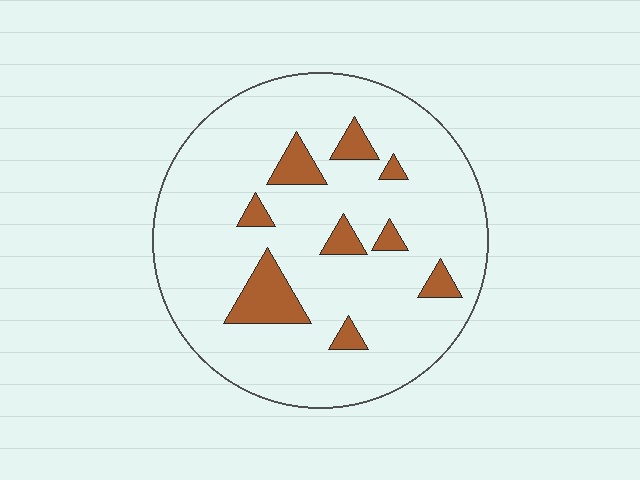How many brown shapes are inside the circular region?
9.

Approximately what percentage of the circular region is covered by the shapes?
Approximately 10%.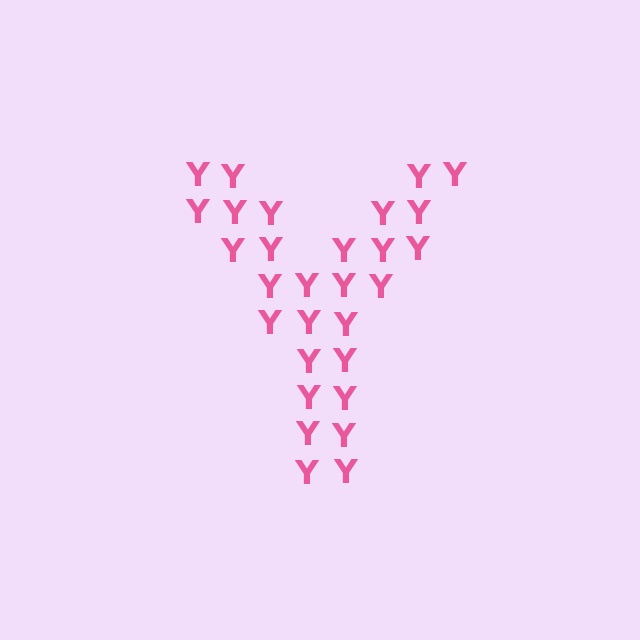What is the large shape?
The large shape is the letter Y.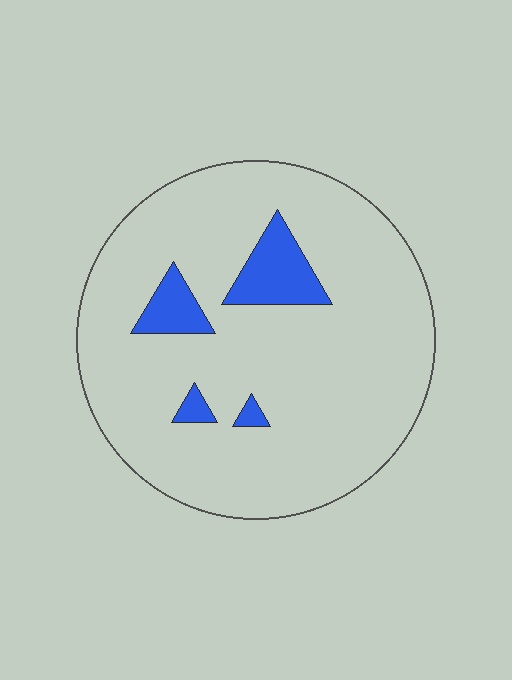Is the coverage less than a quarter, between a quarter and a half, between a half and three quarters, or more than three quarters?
Less than a quarter.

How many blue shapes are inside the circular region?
4.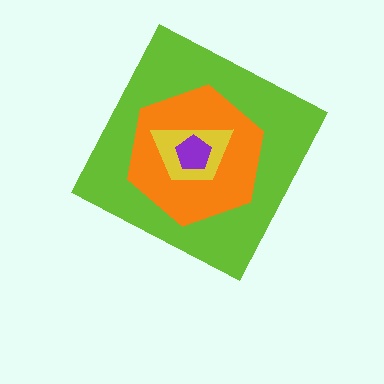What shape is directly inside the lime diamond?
The orange hexagon.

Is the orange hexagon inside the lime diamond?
Yes.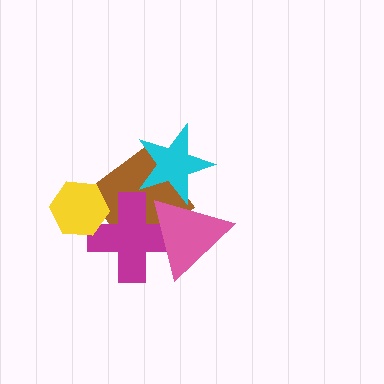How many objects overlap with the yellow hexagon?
2 objects overlap with the yellow hexagon.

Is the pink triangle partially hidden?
Yes, it is partially covered by another shape.